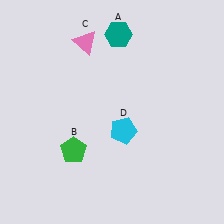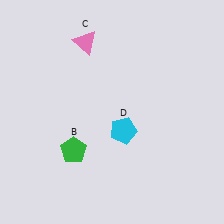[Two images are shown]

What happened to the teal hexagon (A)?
The teal hexagon (A) was removed in Image 2. It was in the top-right area of Image 1.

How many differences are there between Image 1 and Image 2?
There is 1 difference between the two images.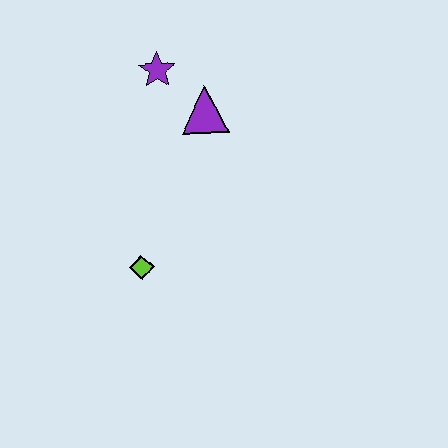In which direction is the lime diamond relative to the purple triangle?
The lime diamond is below the purple triangle.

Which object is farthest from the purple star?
The lime diamond is farthest from the purple star.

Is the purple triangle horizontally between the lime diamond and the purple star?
No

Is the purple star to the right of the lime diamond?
Yes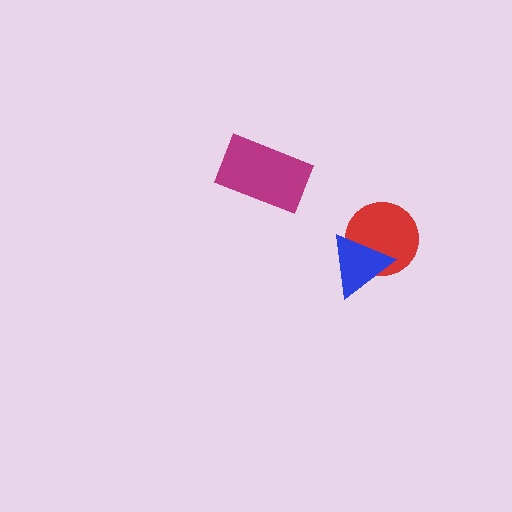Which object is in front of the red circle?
The blue triangle is in front of the red circle.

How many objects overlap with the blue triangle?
1 object overlaps with the blue triangle.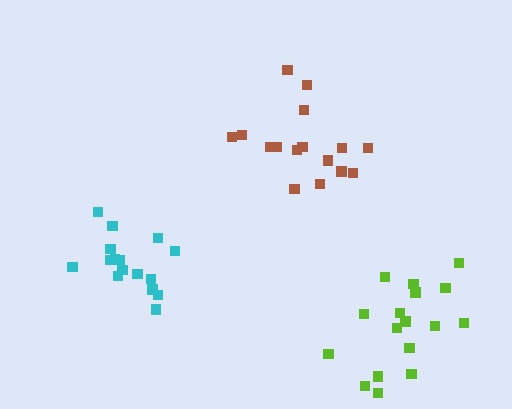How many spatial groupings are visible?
There are 3 spatial groupings.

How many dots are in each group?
Group 1: 18 dots, Group 2: 16 dots, Group 3: 16 dots (50 total).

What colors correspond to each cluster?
The clusters are colored: lime, brown, cyan.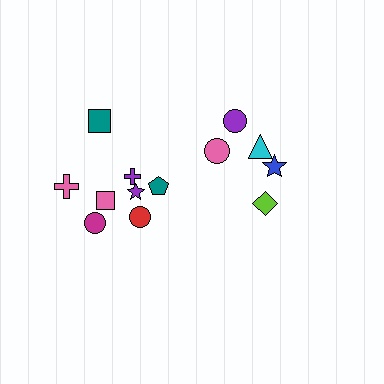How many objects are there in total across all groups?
There are 13 objects.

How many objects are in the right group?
There are 5 objects.